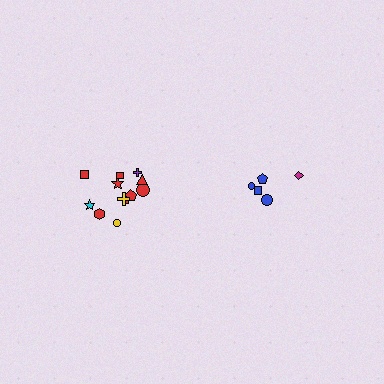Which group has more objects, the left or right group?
The left group.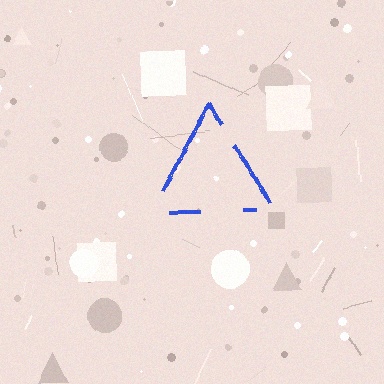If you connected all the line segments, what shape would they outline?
They would outline a triangle.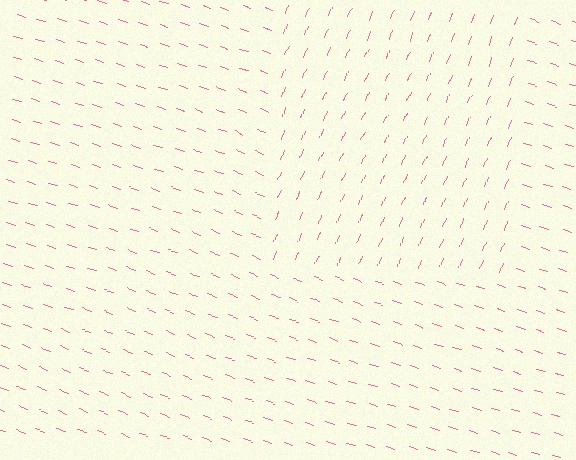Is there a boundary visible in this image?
Yes, there is a texture boundary formed by a change in line orientation.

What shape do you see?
I see a rectangle.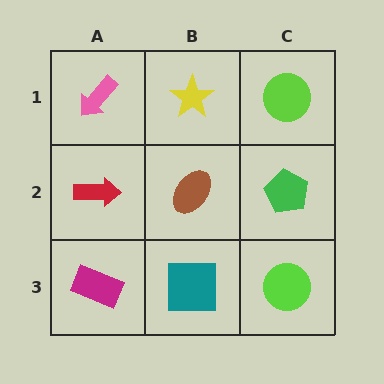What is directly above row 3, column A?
A red arrow.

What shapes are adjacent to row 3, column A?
A red arrow (row 2, column A), a teal square (row 3, column B).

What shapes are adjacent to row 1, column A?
A red arrow (row 2, column A), a yellow star (row 1, column B).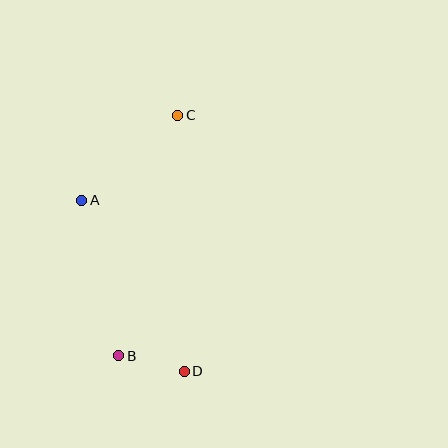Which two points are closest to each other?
Points B and D are closest to each other.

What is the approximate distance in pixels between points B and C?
The distance between B and C is approximately 247 pixels.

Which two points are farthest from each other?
Points C and D are farthest from each other.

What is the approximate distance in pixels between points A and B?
The distance between A and B is approximately 160 pixels.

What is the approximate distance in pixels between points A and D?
The distance between A and D is approximately 199 pixels.